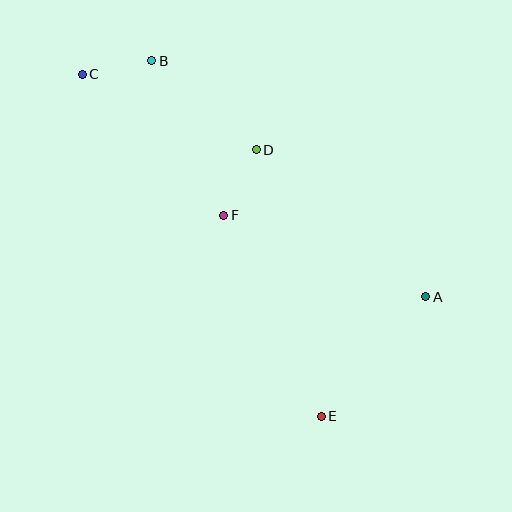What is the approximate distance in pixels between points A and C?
The distance between A and C is approximately 409 pixels.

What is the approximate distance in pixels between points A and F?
The distance between A and F is approximately 218 pixels.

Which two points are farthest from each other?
Points C and E are farthest from each other.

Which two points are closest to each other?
Points B and C are closest to each other.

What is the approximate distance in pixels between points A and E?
The distance between A and E is approximately 159 pixels.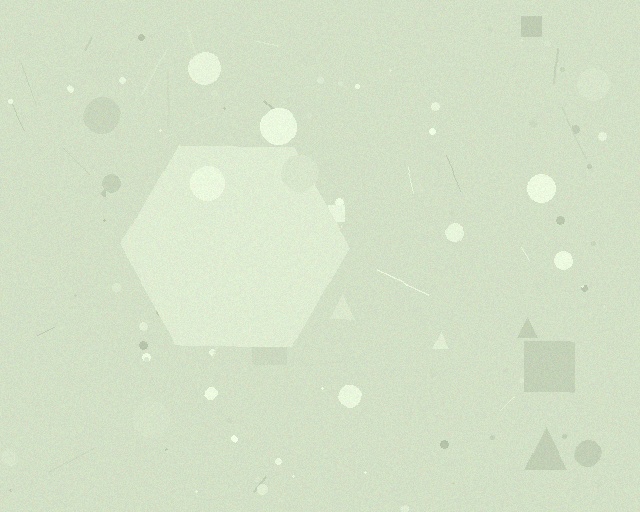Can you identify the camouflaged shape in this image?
The camouflaged shape is a hexagon.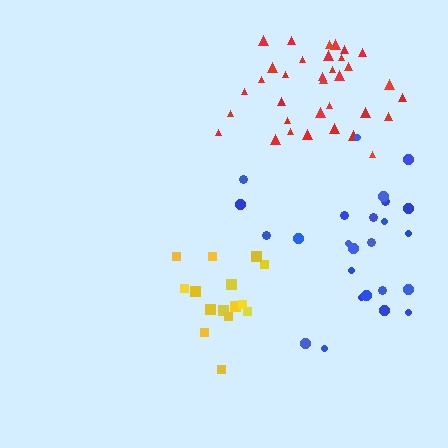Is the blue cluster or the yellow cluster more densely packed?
Yellow.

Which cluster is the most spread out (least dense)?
Blue.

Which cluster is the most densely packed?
Red.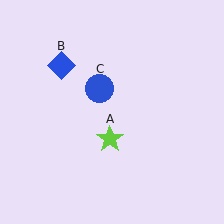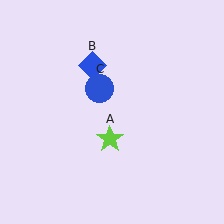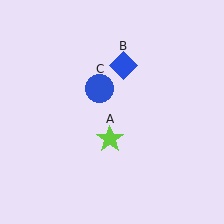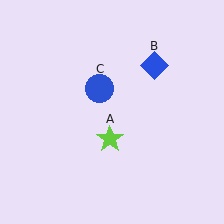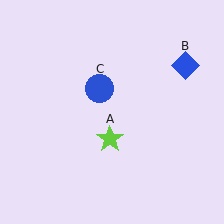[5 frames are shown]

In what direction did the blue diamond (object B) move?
The blue diamond (object B) moved right.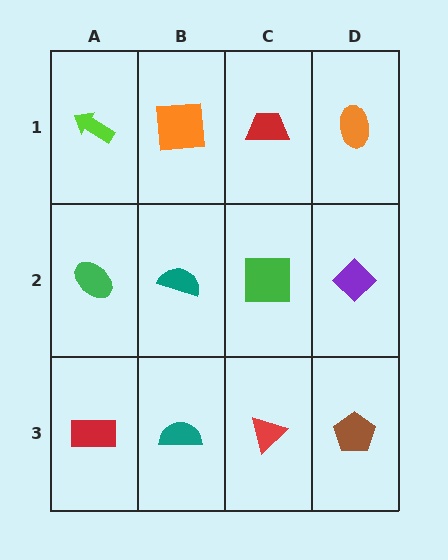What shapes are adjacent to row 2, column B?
An orange square (row 1, column B), a teal semicircle (row 3, column B), a green ellipse (row 2, column A), a green square (row 2, column C).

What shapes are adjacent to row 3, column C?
A green square (row 2, column C), a teal semicircle (row 3, column B), a brown pentagon (row 3, column D).